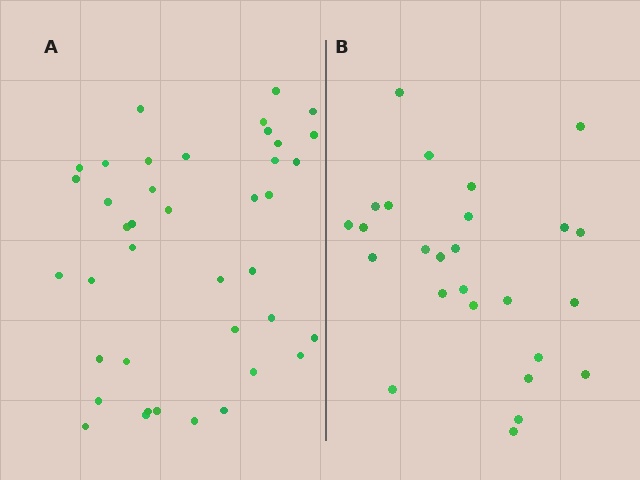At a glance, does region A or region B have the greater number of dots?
Region A (the left region) has more dots.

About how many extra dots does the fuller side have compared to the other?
Region A has approximately 15 more dots than region B.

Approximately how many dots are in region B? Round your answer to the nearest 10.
About 30 dots. (The exact count is 26, which rounds to 30.)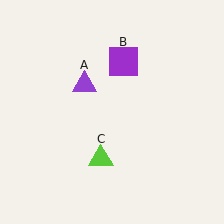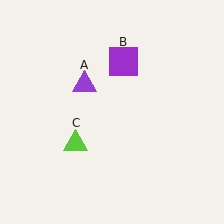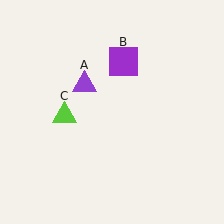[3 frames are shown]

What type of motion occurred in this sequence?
The lime triangle (object C) rotated clockwise around the center of the scene.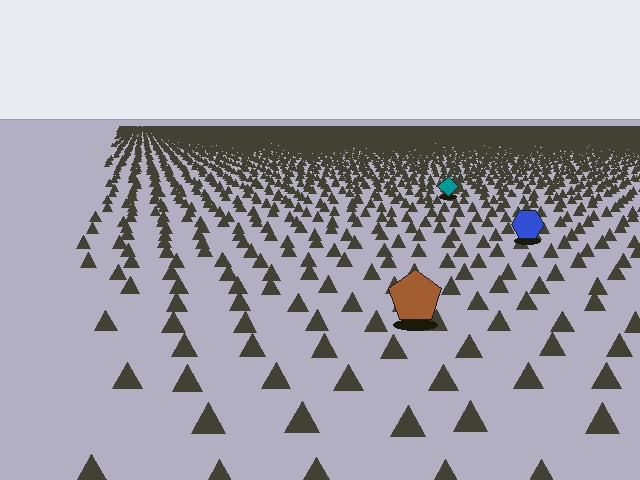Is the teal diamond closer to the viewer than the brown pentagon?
No. The brown pentagon is closer — you can tell from the texture gradient: the ground texture is coarser near it.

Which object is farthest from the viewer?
The teal diamond is farthest from the viewer. It appears smaller and the ground texture around it is denser.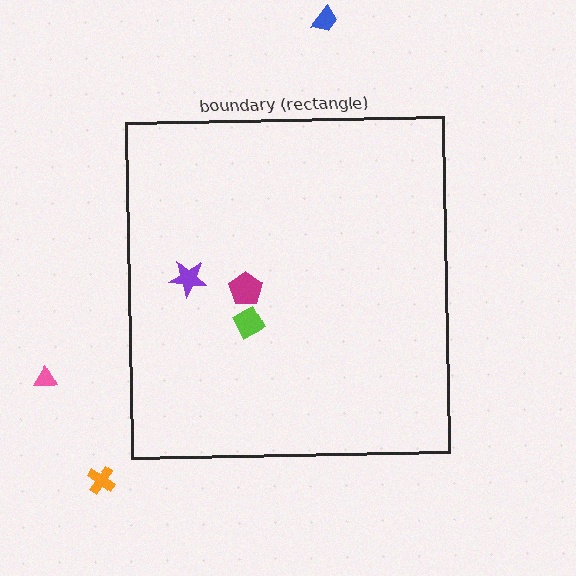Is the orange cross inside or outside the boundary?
Outside.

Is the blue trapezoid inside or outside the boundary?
Outside.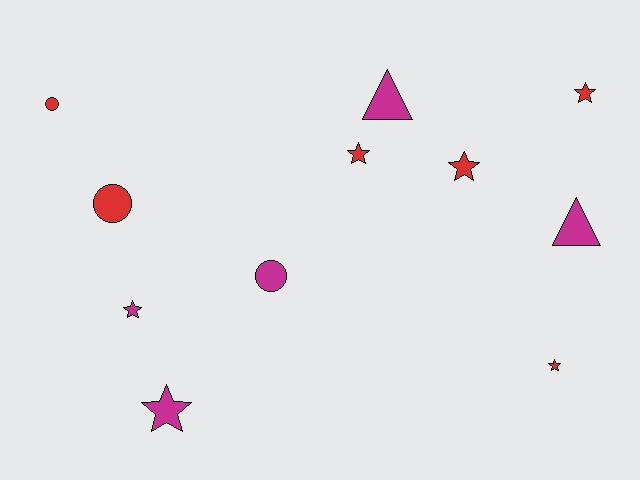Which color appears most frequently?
Red, with 6 objects.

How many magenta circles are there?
There is 1 magenta circle.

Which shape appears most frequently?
Star, with 6 objects.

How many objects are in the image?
There are 11 objects.